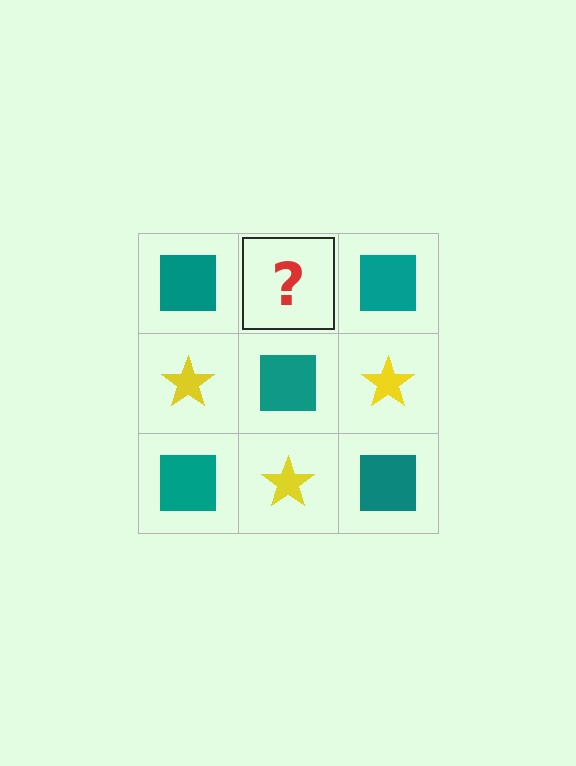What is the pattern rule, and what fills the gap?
The rule is that it alternates teal square and yellow star in a checkerboard pattern. The gap should be filled with a yellow star.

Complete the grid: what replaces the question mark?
The question mark should be replaced with a yellow star.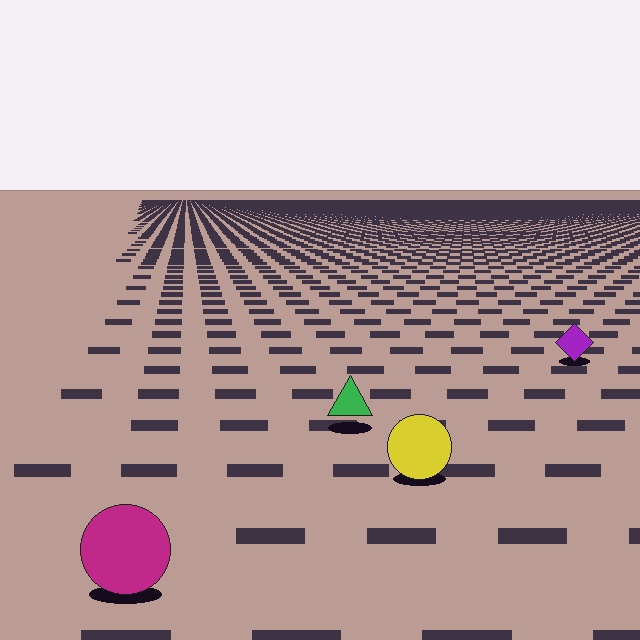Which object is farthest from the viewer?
The purple diamond is farthest from the viewer. It appears smaller and the ground texture around it is denser.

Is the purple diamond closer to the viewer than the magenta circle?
No. The magenta circle is closer — you can tell from the texture gradient: the ground texture is coarser near it.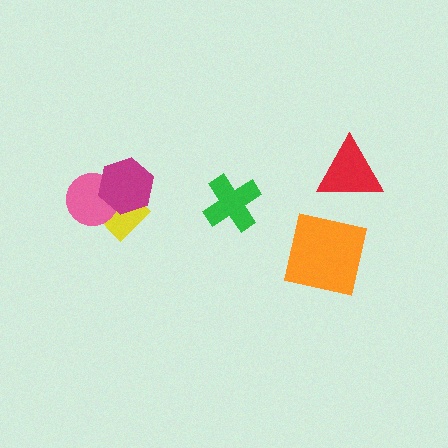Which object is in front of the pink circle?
The magenta hexagon is in front of the pink circle.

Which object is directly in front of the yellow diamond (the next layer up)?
The pink circle is directly in front of the yellow diamond.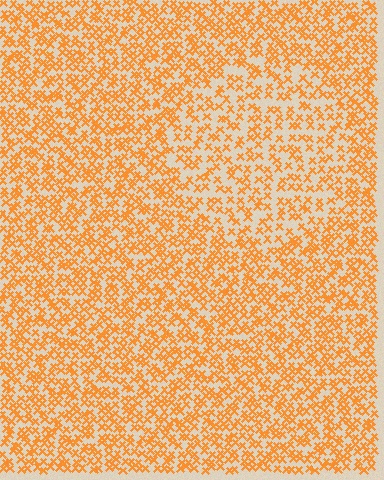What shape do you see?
I see a circle.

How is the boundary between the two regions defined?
The boundary is defined by a change in element density (approximately 1.6x ratio). All elements are the same color, size, and shape.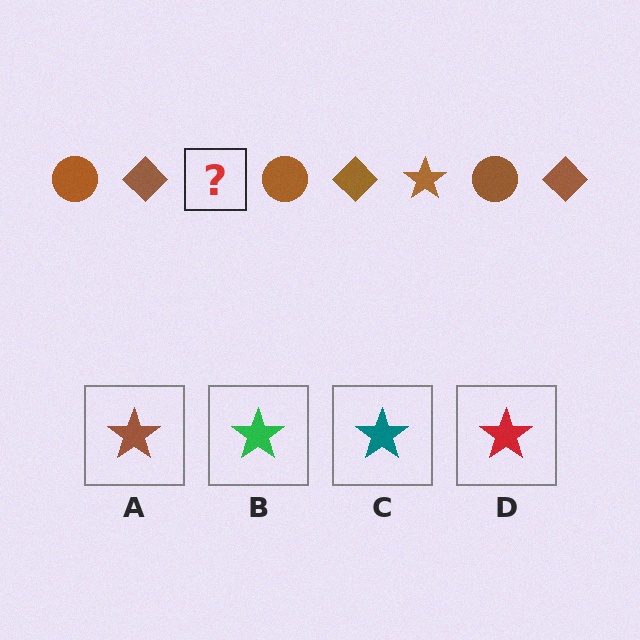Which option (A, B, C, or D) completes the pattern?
A.